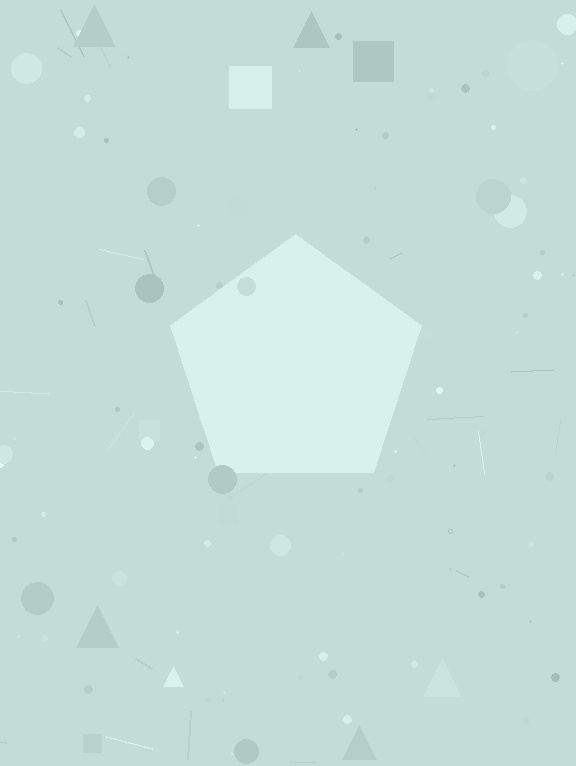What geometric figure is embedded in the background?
A pentagon is embedded in the background.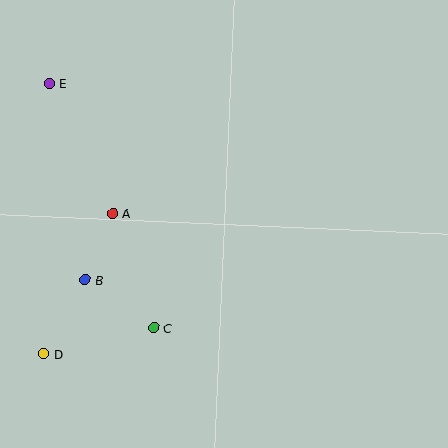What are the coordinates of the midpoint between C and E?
The midpoint between C and E is at (101, 206).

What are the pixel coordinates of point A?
Point A is at (112, 213).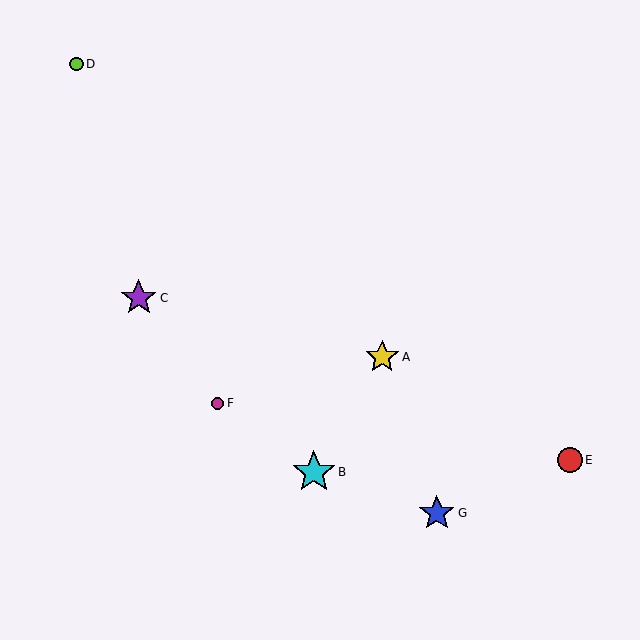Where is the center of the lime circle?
The center of the lime circle is at (76, 64).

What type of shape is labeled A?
Shape A is a yellow star.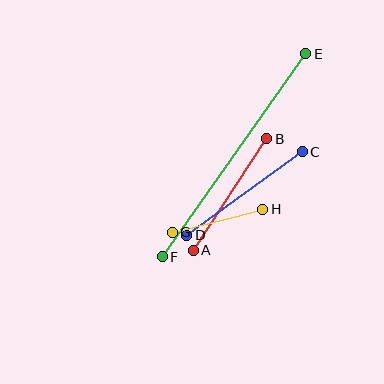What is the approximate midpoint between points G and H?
The midpoint is at approximately (217, 221) pixels.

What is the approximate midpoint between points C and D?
The midpoint is at approximately (244, 193) pixels.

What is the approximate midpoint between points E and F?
The midpoint is at approximately (234, 155) pixels.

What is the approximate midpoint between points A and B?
The midpoint is at approximately (230, 194) pixels.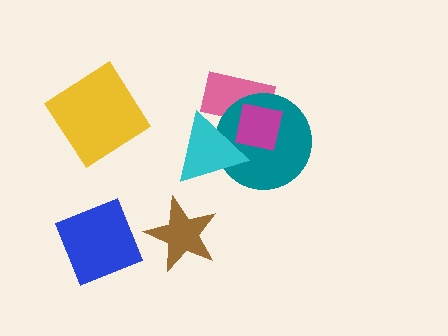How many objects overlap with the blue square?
0 objects overlap with the blue square.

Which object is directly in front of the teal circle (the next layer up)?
The magenta square is directly in front of the teal circle.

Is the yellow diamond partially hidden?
No, no other shape covers it.